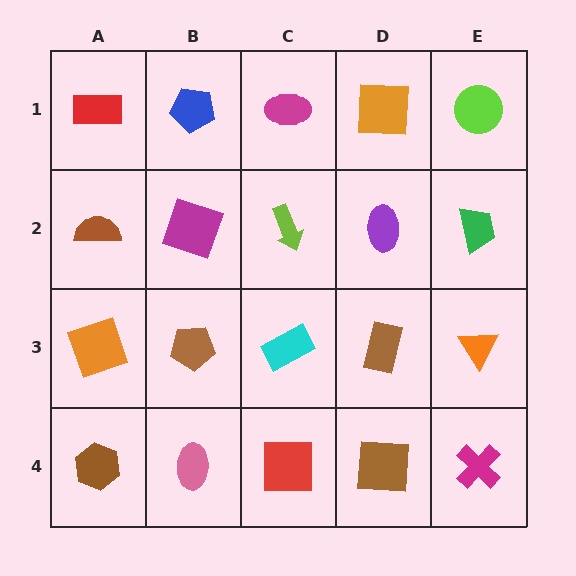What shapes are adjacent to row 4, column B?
A brown pentagon (row 3, column B), a brown hexagon (row 4, column A), a red square (row 4, column C).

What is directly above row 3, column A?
A brown semicircle.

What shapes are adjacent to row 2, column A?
A red rectangle (row 1, column A), an orange square (row 3, column A), a magenta square (row 2, column B).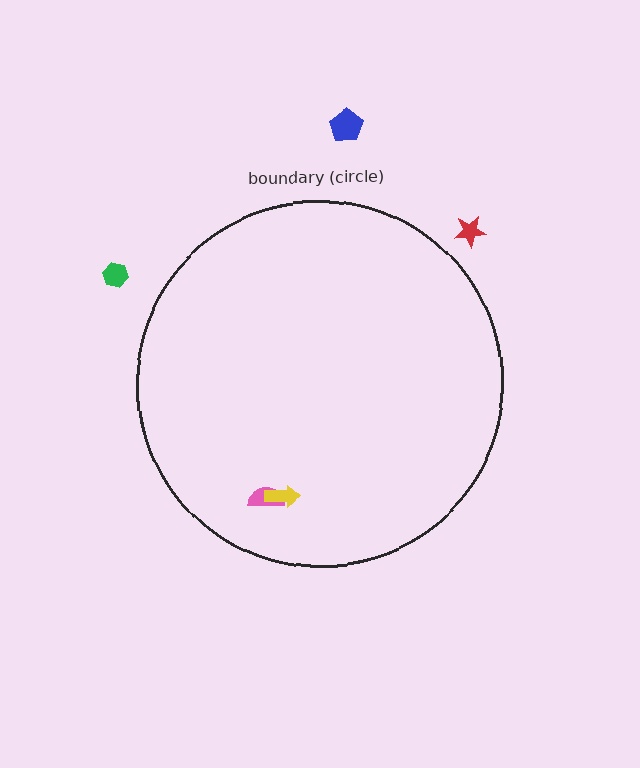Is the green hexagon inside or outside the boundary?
Outside.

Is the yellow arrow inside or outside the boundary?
Inside.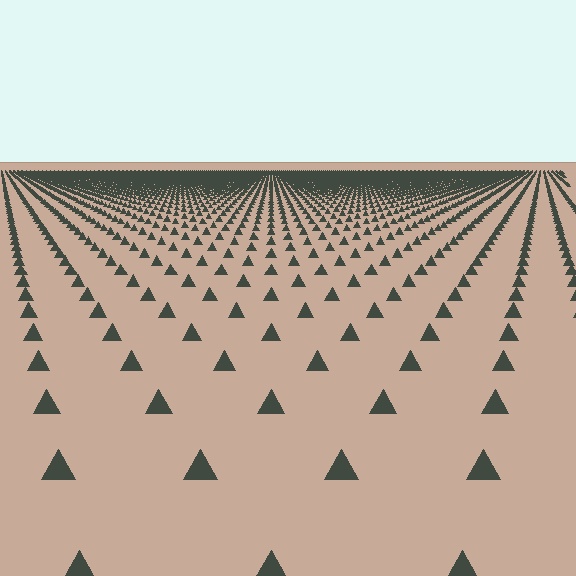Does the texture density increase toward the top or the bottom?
Density increases toward the top.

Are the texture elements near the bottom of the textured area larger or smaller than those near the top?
Larger. Near the bottom, elements are closer to the viewer and appear at a bigger on-screen size.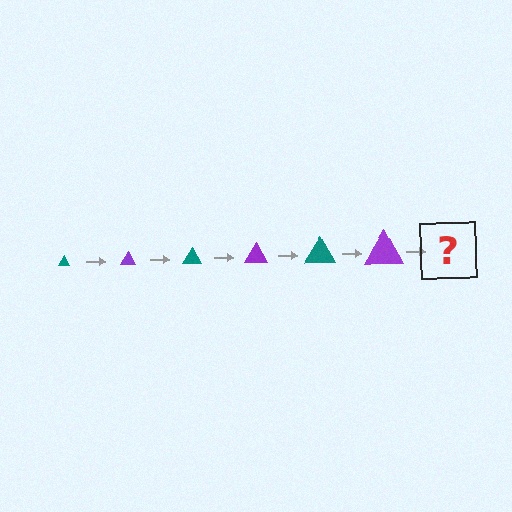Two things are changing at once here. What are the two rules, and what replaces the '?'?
The two rules are that the triangle grows larger each step and the color cycles through teal and purple. The '?' should be a teal triangle, larger than the previous one.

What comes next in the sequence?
The next element should be a teal triangle, larger than the previous one.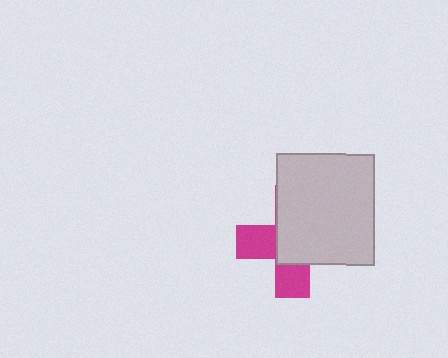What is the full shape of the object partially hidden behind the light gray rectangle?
The partially hidden object is a magenta cross.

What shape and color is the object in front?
The object in front is a light gray rectangle.